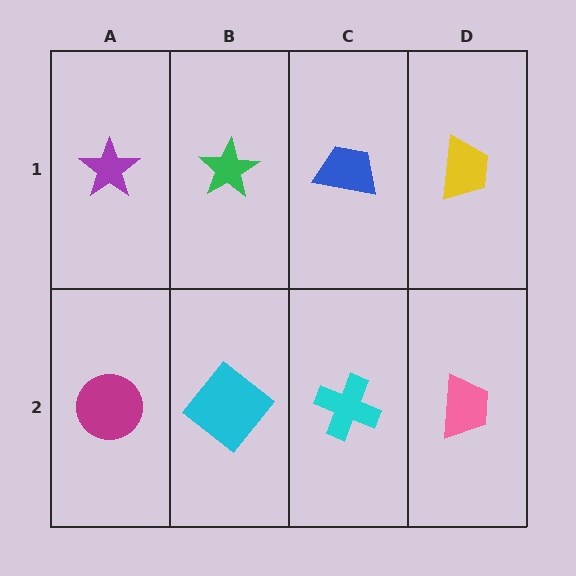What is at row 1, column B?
A green star.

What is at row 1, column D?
A yellow trapezoid.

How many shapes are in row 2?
4 shapes.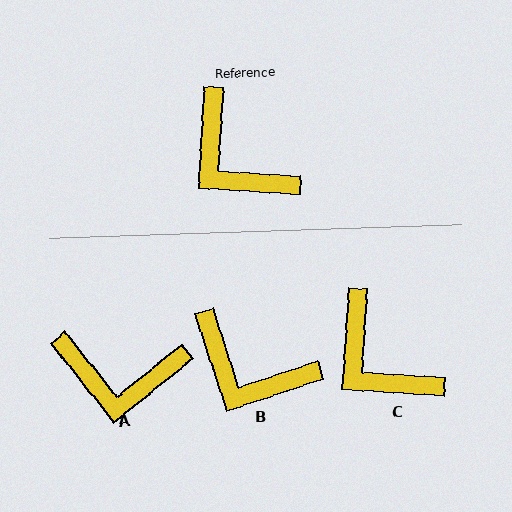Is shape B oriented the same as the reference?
No, it is off by about 22 degrees.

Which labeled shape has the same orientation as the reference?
C.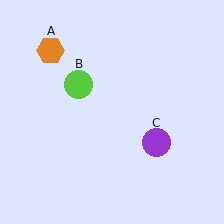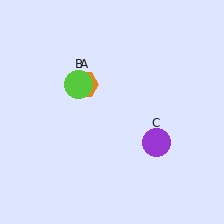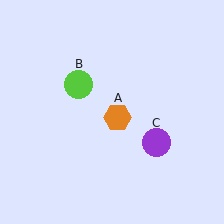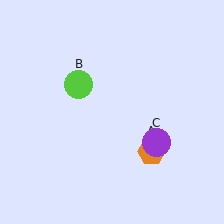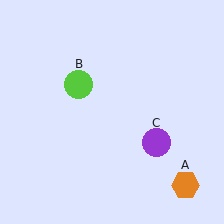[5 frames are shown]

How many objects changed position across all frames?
1 object changed position: orange hexagon (object A).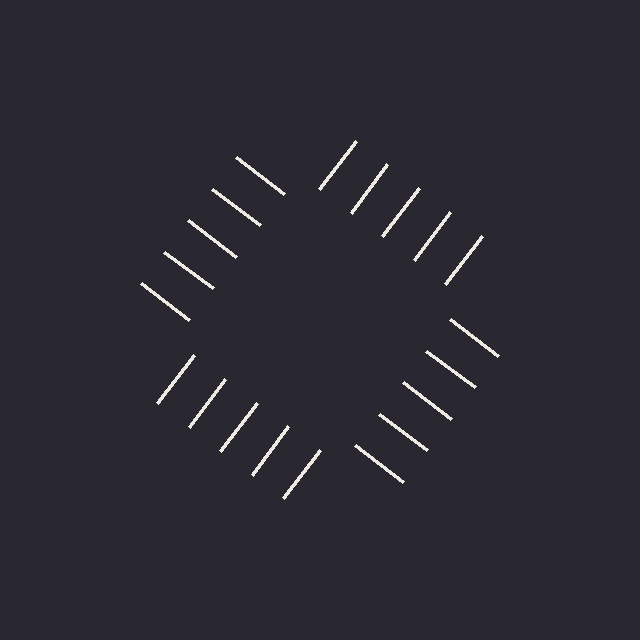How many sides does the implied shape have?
4 sides — the line-ends trace a square.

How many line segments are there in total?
20 — 5 along each of the 4 edges.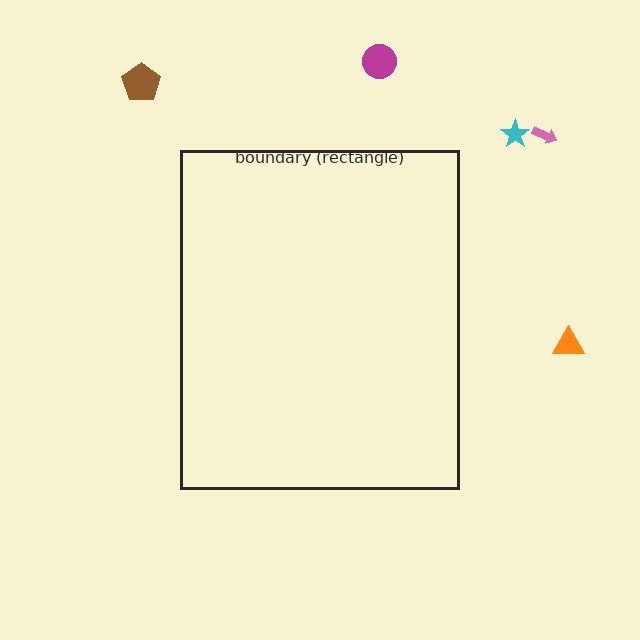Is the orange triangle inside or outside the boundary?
Outside.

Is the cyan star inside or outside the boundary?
Outside.